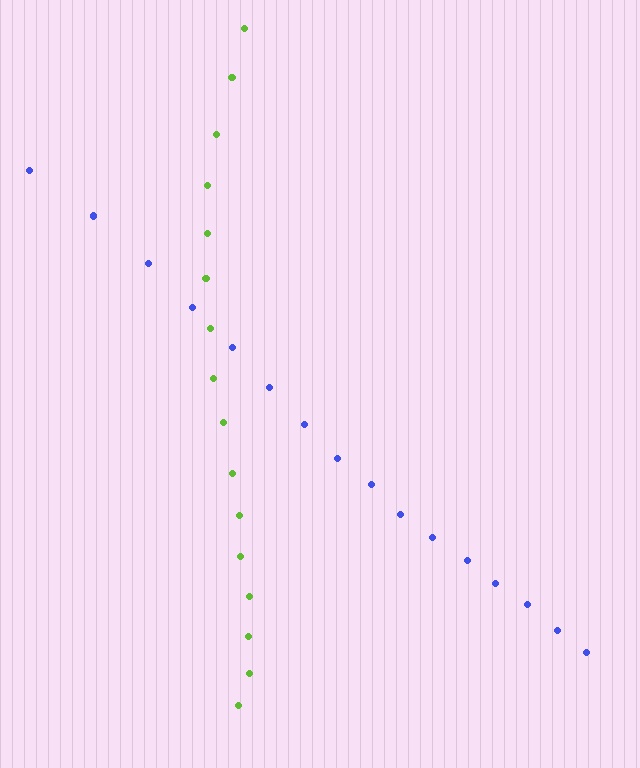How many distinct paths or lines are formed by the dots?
There are 2 distinct paths.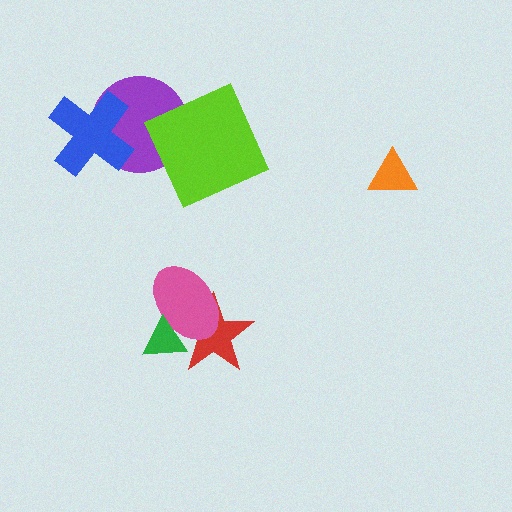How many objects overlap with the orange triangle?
0 objects overlap with the orange triangle.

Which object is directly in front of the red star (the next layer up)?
The pink ellipse is directly in front of the red star.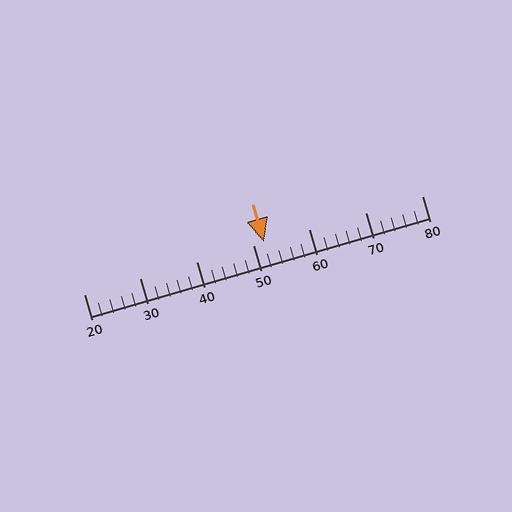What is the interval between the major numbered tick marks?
The major tick marks are spaced 10 units apart.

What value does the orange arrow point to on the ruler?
The orange arrow points to approximately 52.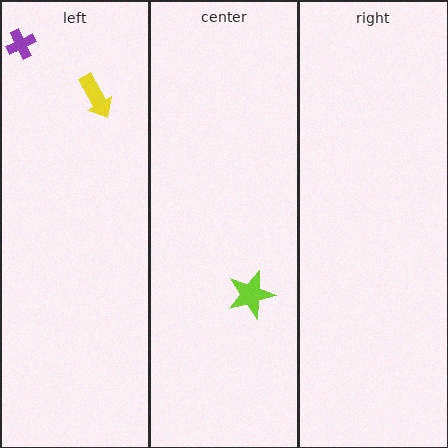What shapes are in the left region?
The yellow arrow, the purple cross.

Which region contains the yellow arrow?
The left region.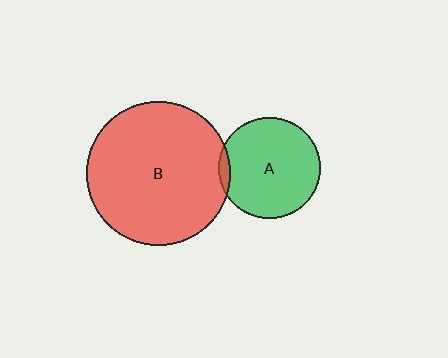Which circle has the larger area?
Circle B (red).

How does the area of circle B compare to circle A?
Approximately 2.0 times.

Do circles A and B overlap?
Yes.